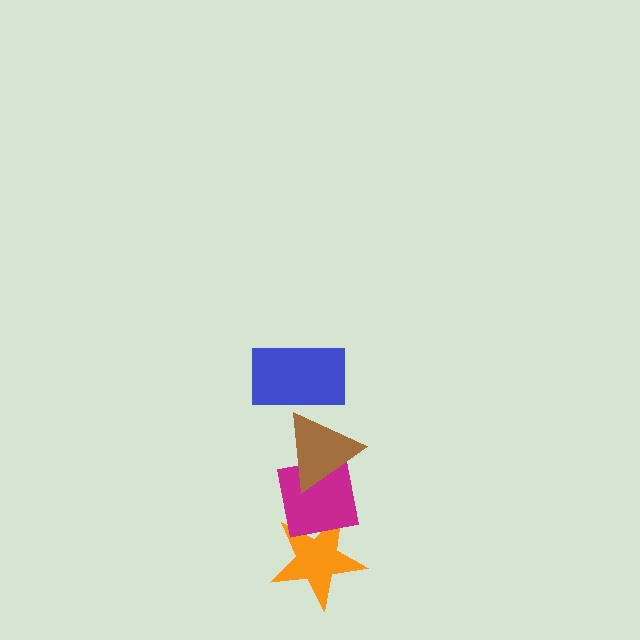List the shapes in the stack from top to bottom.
From top to bottom: the blue rectangle, the brown triangle, the magenta square, the orange star.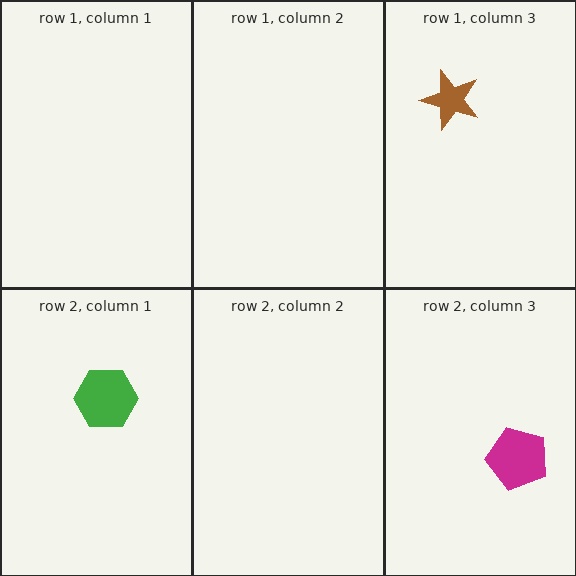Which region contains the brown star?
The row 1, column 3 region.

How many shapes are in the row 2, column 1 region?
1.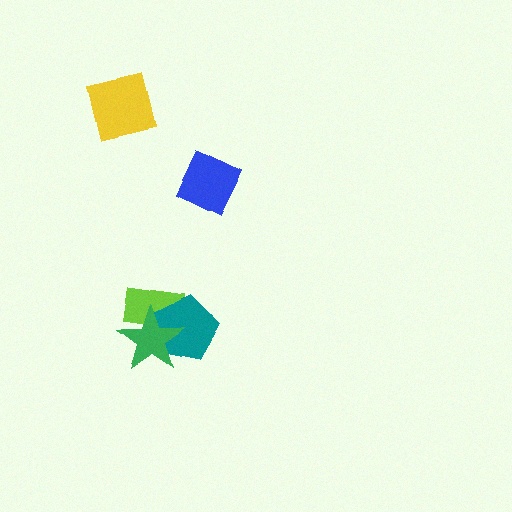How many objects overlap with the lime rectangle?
2 objects overlap with the lime rectangle.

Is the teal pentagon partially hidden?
Yes, it is partially covered by another shape.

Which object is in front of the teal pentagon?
The green star is in front of the teal pentagon.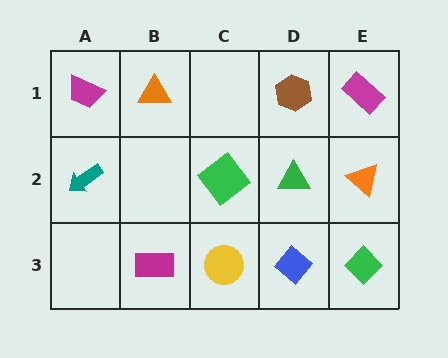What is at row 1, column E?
A magenta rectangle.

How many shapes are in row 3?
4 shapes.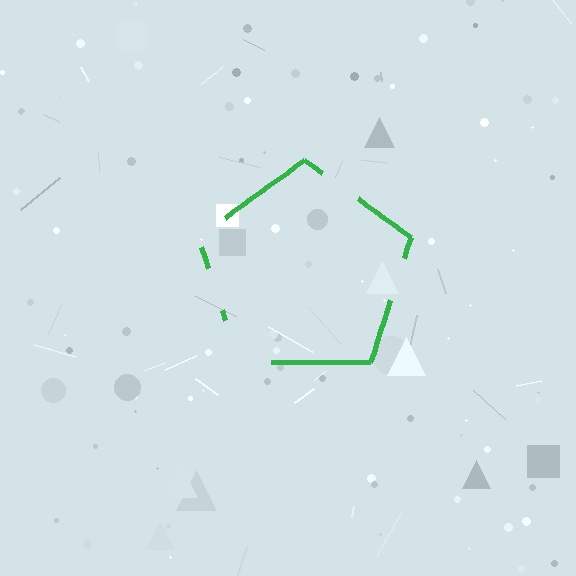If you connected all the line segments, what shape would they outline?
They would outline a pentagon.